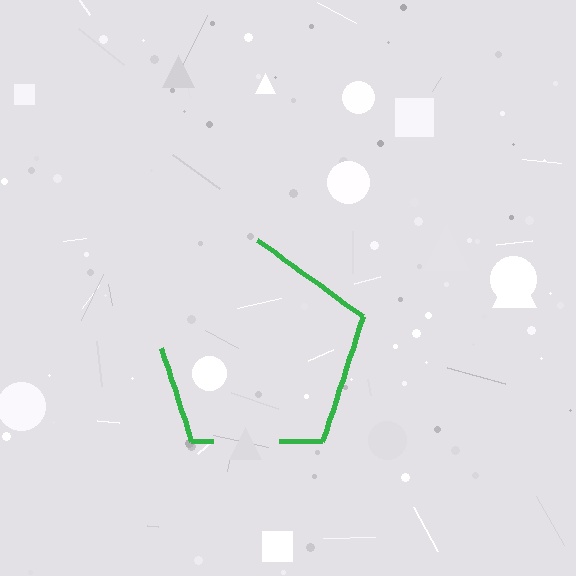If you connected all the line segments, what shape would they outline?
They would outline a pentagon.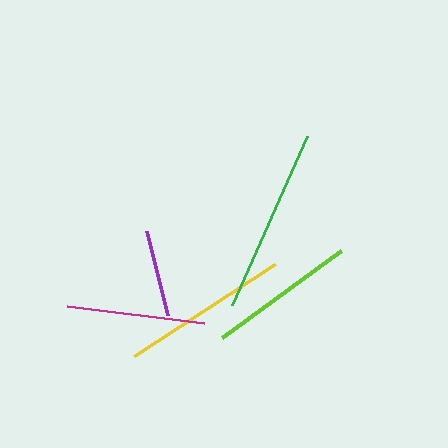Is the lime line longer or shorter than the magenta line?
The lime line is longer than the magenta line.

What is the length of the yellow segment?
The yellow segment is approximately 168 pixels long.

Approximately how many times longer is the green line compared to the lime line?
The green line is approximately 1.3 times the length of the lime line.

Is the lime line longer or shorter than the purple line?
The lime line is longer than the purple line.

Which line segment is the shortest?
The purple line is the shortest at approximately 86 pixels.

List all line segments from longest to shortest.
From longest to shortest: green, yellow, lime, magenta, purple.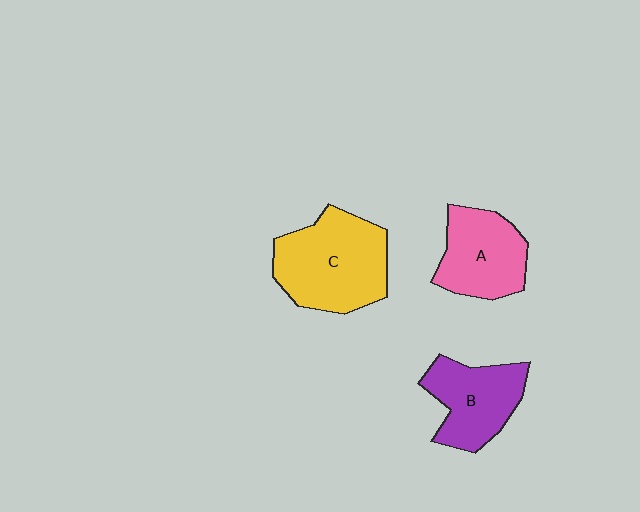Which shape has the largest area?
Shape C (yellow).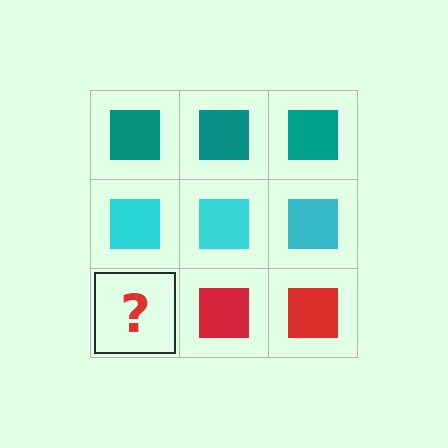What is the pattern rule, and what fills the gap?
The rule is that each row has a consistent color. The gap should be filled with a red square.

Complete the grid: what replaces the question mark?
The question mark should be replaced with a red square.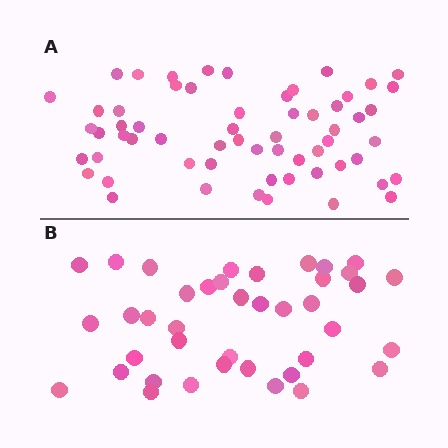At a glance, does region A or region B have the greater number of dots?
Region A (the top region) has more dots.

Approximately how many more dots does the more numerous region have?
Region A has approximately 20 more dots than region B.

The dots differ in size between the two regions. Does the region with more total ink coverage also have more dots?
No. Region B has more total ink coverage because its dots are larger, but region A actually contains more individual dots. Total area can be misleading — the number of items is what matters here.